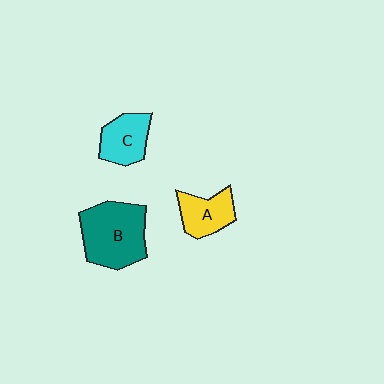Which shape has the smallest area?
Shape A (yellow).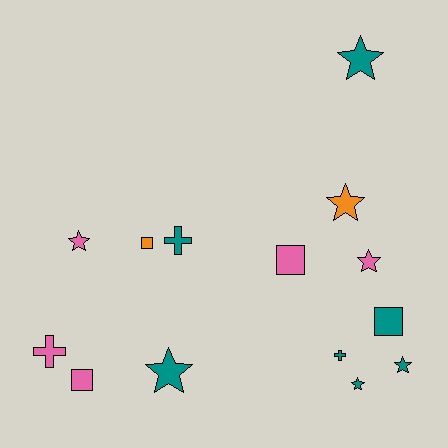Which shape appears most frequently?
Star, with 7 objects.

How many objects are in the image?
There are 14 objects.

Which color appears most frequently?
Teal, with 7 objects.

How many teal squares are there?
There is 1 teal square.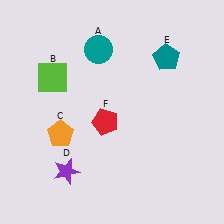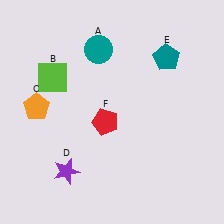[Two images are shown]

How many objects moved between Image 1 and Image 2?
1 object moved between the two images.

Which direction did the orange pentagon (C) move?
The orange pentagon (C) moved up.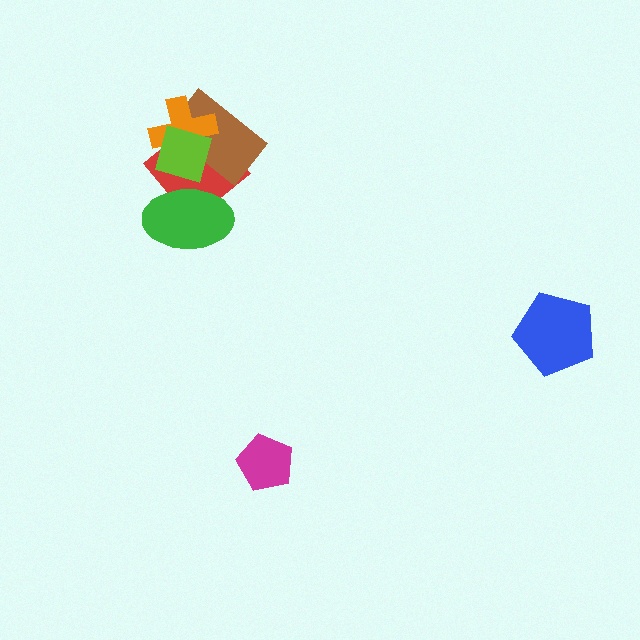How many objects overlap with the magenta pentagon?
0 objects overlap with the magenta pentagon.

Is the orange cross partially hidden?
Yes, it is partially covered by another shape.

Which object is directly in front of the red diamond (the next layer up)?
The green ellipse is directly in front of the red diamond.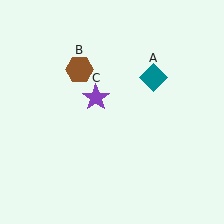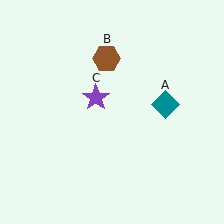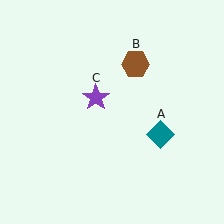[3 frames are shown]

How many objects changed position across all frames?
2 objects changed position: teal diamond (object A), brown hexagon (object B).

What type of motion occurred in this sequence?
The teal diamond (object A), brown hexagon (object B) rotated clockwise around the center of the scene.